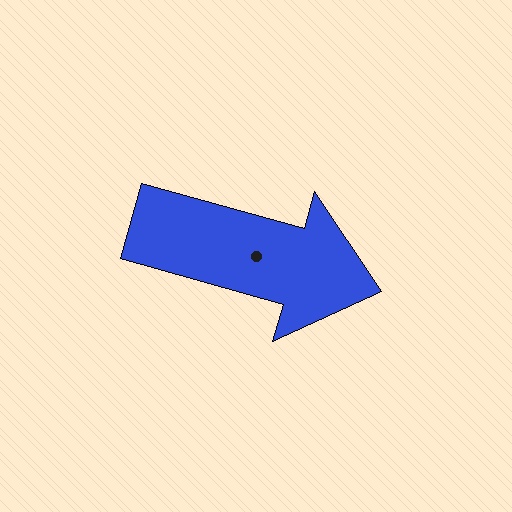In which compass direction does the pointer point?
East.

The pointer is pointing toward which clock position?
Roughly 4 o'clock.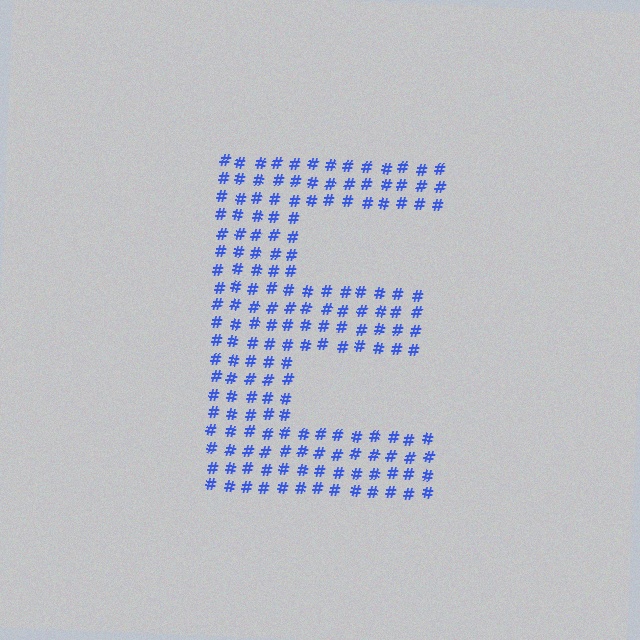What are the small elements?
The small elements are hash symbols.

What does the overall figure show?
The overall figure shows the letter E.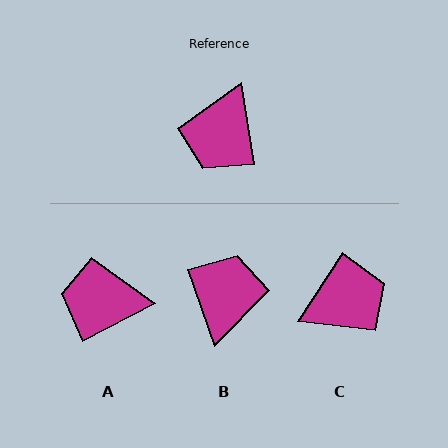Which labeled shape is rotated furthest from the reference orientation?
B, about 170 degrees away.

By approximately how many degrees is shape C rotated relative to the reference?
Approximately 138 degrees counter-clockwise.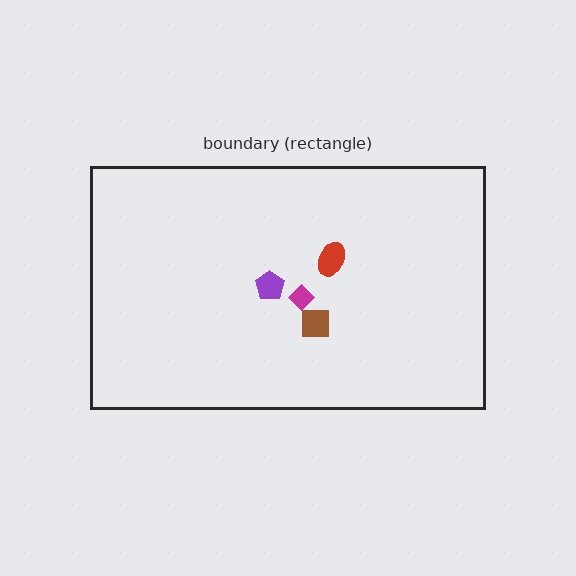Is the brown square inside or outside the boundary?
Inside.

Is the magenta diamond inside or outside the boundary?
Inside.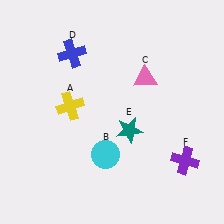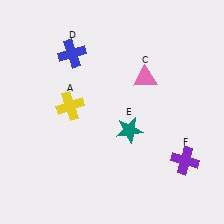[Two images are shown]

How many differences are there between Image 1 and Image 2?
There is 1 difference between the two images.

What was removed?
The cyan circle (B) was removed in Image 2.